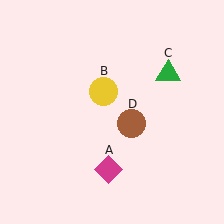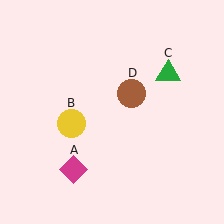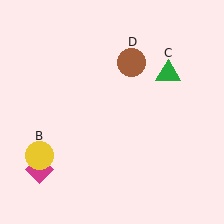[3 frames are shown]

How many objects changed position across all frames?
3 objects changed position: magenta diamond (object A), yellow circle (object B), brown circle (object D).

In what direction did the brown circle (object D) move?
The brown circle (object D) moved up.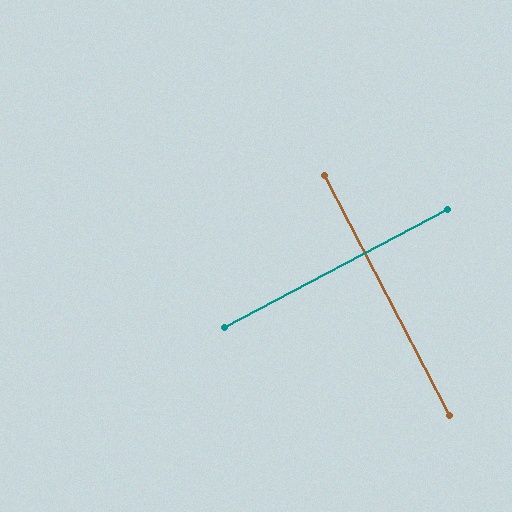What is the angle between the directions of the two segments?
Approximately 90 degrees.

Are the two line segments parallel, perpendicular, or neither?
Perpendicular — they meet at approximately 90°.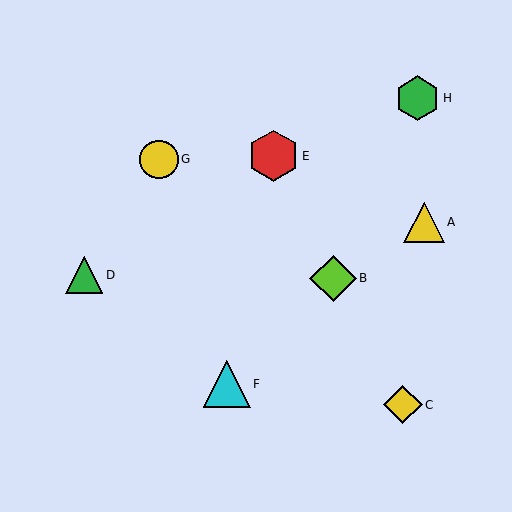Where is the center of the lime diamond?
The center of the lime diamond is at (333, 278).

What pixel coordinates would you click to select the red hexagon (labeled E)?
Click at (274, 156) to select the red hexagon E.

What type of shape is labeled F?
Shape F is a cyan triangle.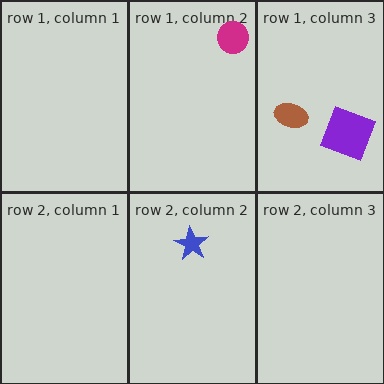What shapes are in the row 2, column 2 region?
The blue star.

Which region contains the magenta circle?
The row 1, column 2 region.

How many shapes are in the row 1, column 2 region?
1.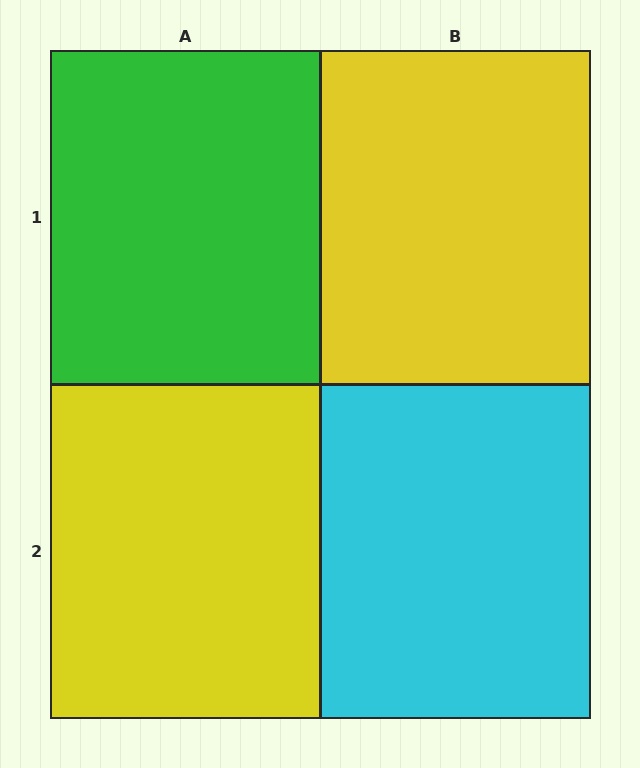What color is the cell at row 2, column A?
Yellow.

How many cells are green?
1 cell is green.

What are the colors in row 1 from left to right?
Green, yellow.